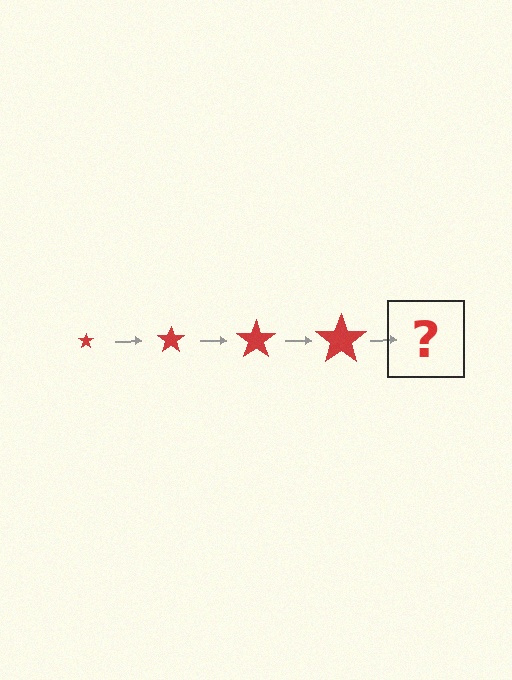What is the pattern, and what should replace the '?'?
The pattern is that the star gets progressively larger each step. The '?' should be a red star, larger than the previous one.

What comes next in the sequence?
The next element should be a red star, larger than the previous one.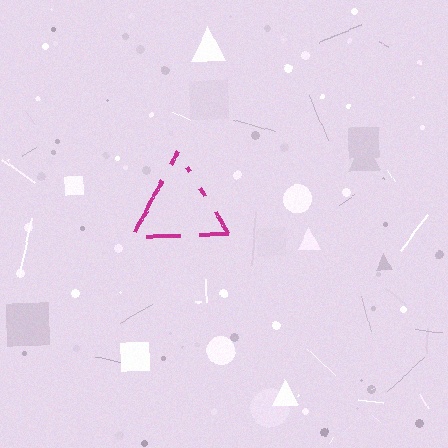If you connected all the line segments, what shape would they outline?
They would outline a triangle.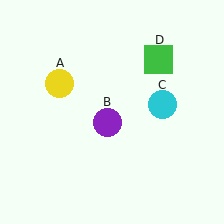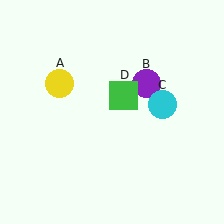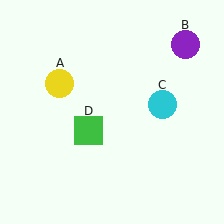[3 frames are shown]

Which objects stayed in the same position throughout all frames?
Yellow circle (object A) and cyan circle (object C) remained stationary.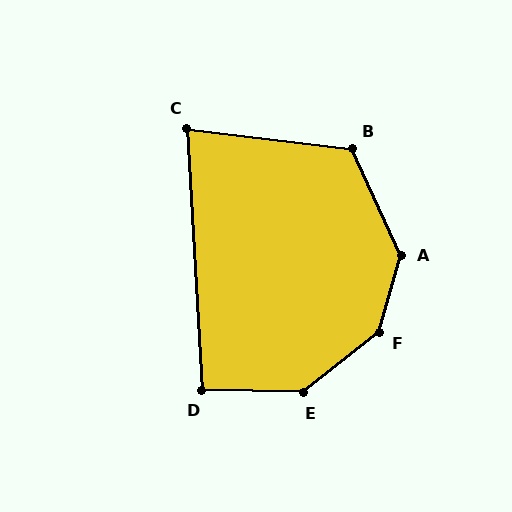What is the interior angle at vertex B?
Approximately 121 degrees (obtuse).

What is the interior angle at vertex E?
Approximately 140 degrees (obtuse).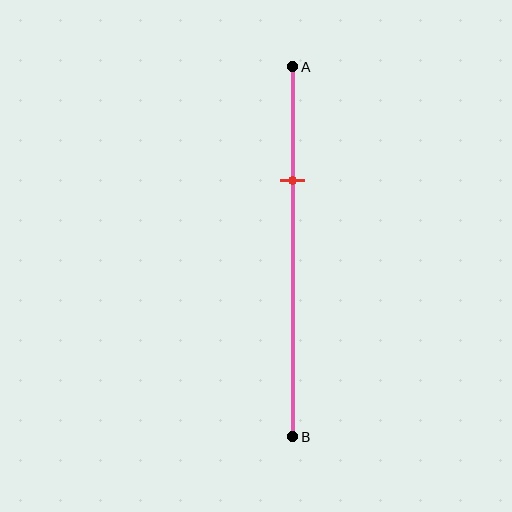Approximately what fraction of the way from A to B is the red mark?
The red mark is approximately 30% of the way from A to B.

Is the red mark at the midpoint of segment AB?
No, the mark is at about 30% from A, not at the 50% midpoint.